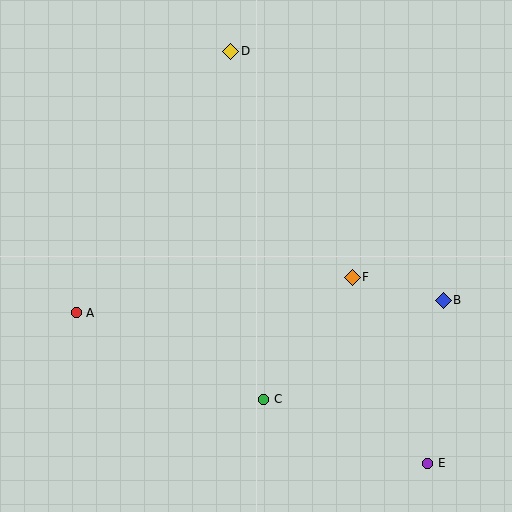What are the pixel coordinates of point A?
Point A is at (76, 313).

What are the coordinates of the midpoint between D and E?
The midpoint between D and E is at (329, 257).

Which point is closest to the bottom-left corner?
Point A is closest to the bottom-left corner.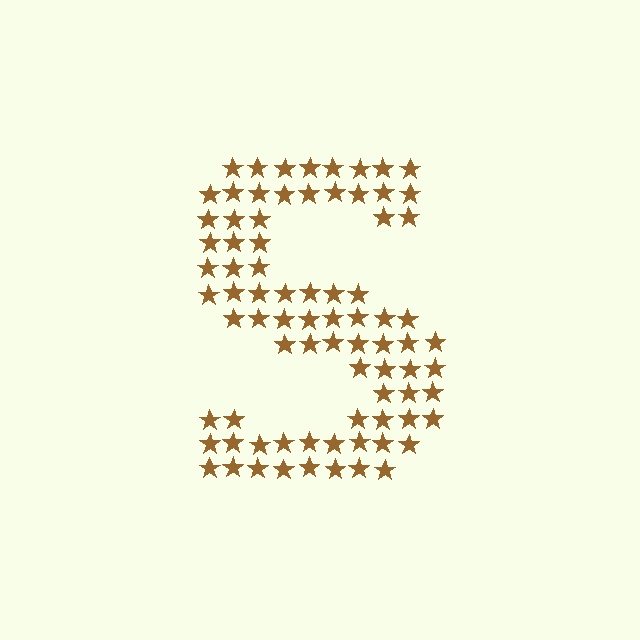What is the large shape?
The large shape is the letter S.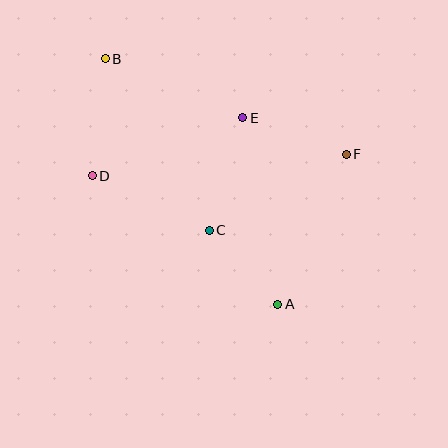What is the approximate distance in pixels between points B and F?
The distance between B and F is approximately 259 pixels.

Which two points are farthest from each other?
Points A and B are farthest from each other.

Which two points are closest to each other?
Points A and C are closest to each other.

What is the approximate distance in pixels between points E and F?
The distance between E and F is approximately 109 pixels.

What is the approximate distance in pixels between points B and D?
The distance between B and D is approximately 118 pixels.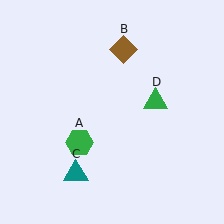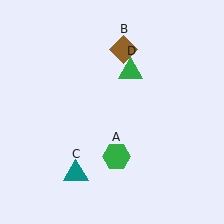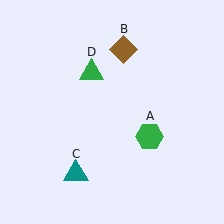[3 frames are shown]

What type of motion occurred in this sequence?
The green hexagon (object A), green triangle (object D) rotated counterclockwise around the center of the scene.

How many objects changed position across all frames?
2 objects changed position: green hexagon (object A), green triangle (object D).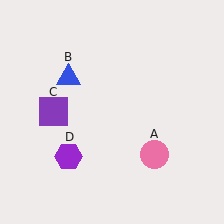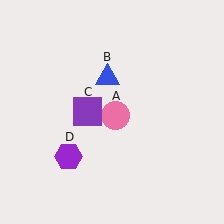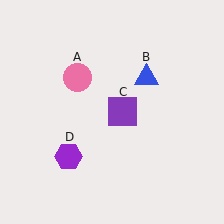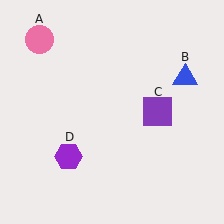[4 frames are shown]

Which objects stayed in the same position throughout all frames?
Purple hexagon (object D) remained stationary.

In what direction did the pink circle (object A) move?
The pink circle (object A) moved up and to the left.